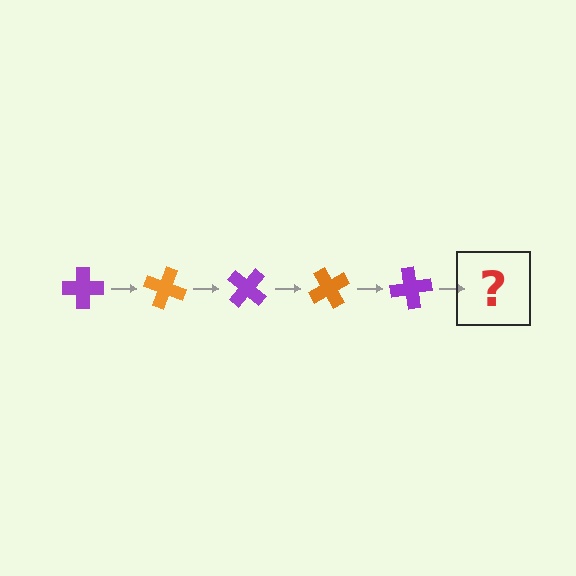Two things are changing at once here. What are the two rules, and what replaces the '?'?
The two rules are that it rotates 20 degrees each step and the color cycles through purple and orange. The '?' should be an orange cross, rotated 100 degrees from the start.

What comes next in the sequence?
The next element should be an orange cross, rotated 100 degrees from the start.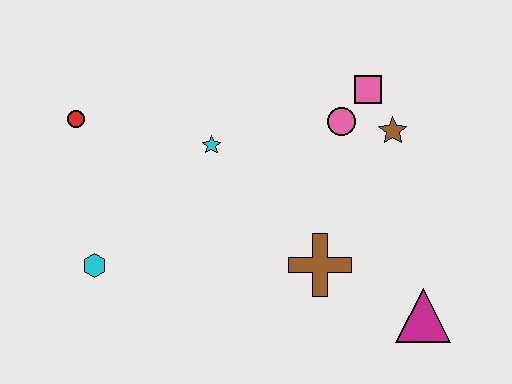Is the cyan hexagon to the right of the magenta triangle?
No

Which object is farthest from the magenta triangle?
The red circle is farthest from the magenta triangle.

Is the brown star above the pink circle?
No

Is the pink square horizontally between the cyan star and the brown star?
Yes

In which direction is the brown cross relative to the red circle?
The brown cross is to the right of the red circle.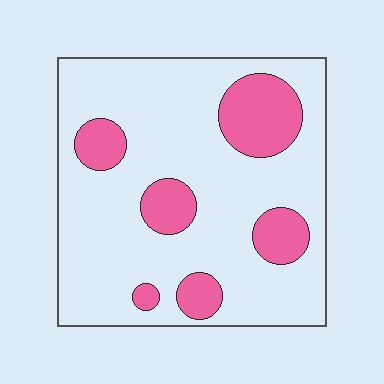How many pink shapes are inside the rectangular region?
6.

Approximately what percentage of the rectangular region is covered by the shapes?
Approximately 20%.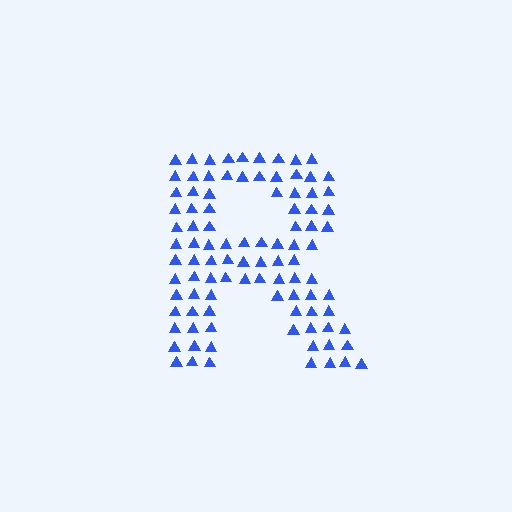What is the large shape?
The large shape is the letter R.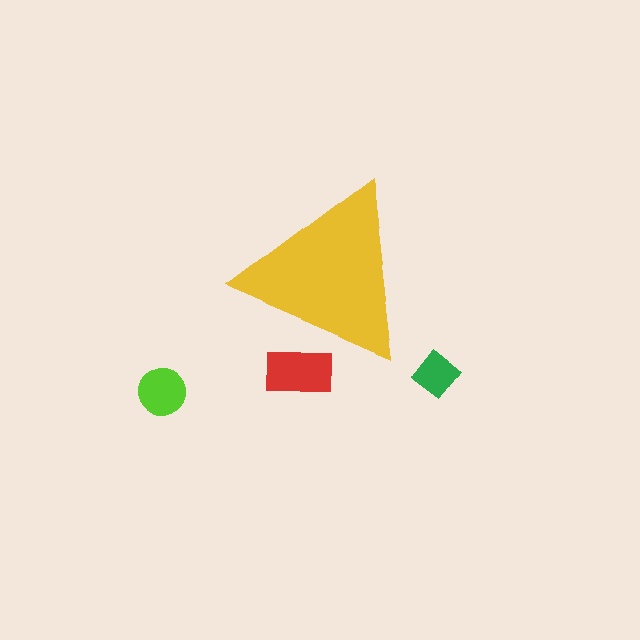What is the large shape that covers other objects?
A yellow triangle.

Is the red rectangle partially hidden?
Yes, the red rectangle is partially hidden behind the yellow triangle.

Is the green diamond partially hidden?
No, the green diamond is fully visible.